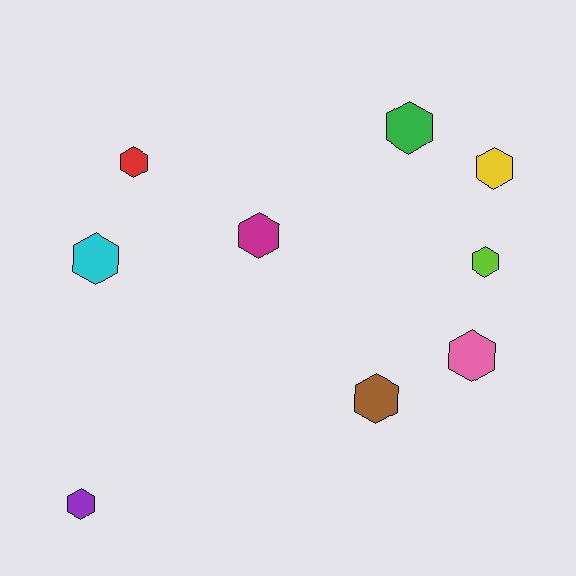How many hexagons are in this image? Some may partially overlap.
There are 9 hexagons.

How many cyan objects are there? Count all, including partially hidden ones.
There is 1 cyan object.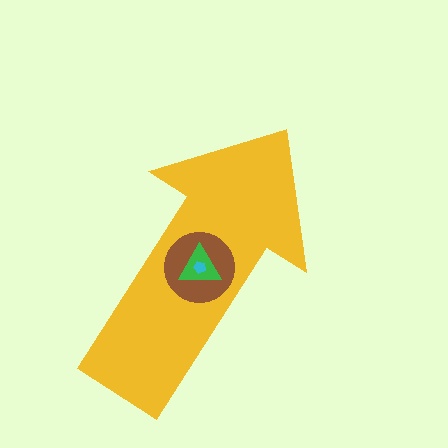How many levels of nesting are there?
4.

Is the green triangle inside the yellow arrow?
Yes.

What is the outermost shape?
The yellow arrow.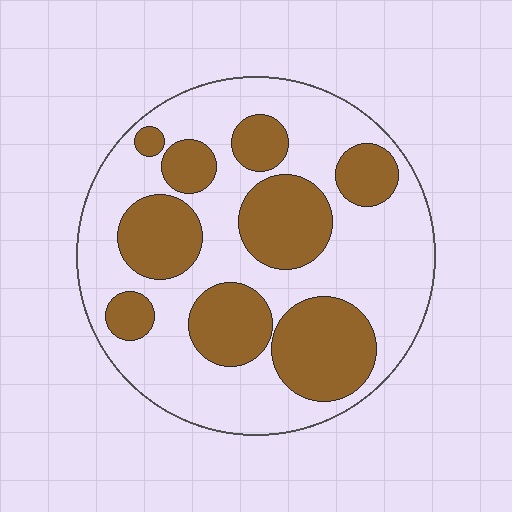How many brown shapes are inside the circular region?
9.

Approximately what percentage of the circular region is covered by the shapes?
Approximately 40%.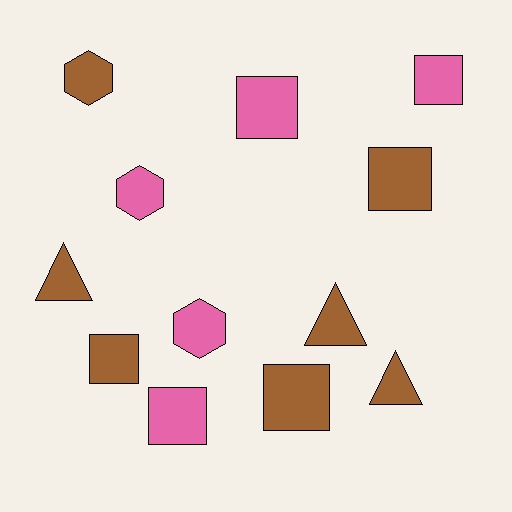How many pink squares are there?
There are 3 pink squares.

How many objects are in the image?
There are 12 objects.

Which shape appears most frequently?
Square, with 6 objects.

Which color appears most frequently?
Brown, with 7 objects.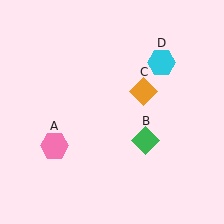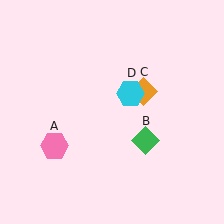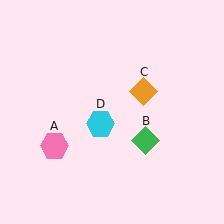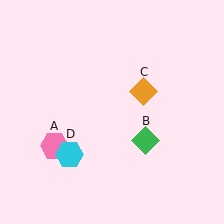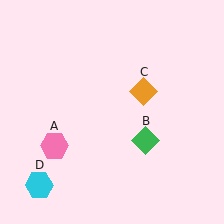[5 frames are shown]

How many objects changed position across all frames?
1 object changed position: cyan hexagon (object D).